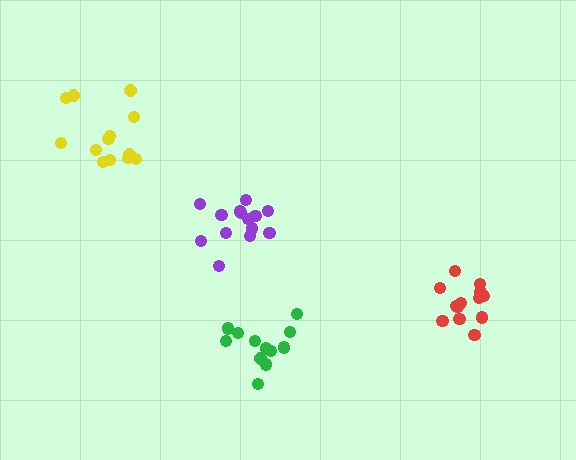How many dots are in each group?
Group 1: 14 dots, Group 2: 12 dots, Group 3: 13 dots, Group 4: 13 dots (52 total).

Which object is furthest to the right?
The red cluster is rightmost.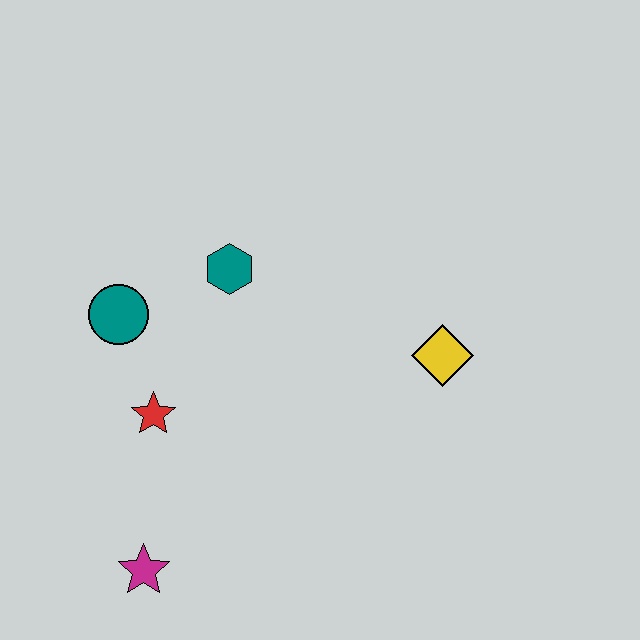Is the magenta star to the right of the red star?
No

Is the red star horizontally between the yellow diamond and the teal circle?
Yes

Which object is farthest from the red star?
The yellow diamond is farthest from the red star.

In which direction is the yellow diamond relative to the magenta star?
The yellow diamond is to the right of the magenta star.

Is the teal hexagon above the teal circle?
Yes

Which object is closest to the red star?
The teal circle is closest to the red star.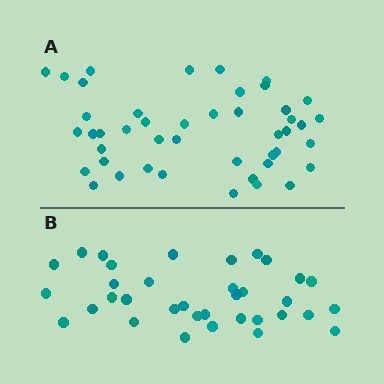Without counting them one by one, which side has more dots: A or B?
Region A (the top region) has more dots.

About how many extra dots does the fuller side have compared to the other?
Region A has roughly 10 or so more dots than region B.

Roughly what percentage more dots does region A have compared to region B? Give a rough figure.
About 30% more.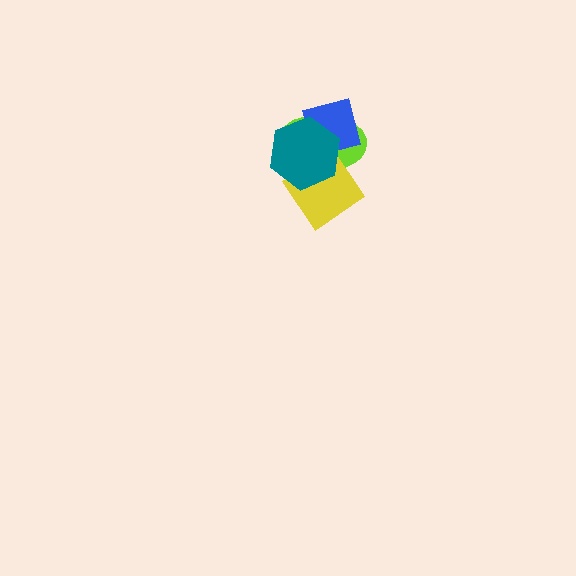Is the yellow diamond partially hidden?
Yes, it is partially covered by another shape.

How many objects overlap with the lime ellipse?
3 objects overlap with the lime ellipse.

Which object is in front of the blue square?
The teal hexagon is in front of the blue square.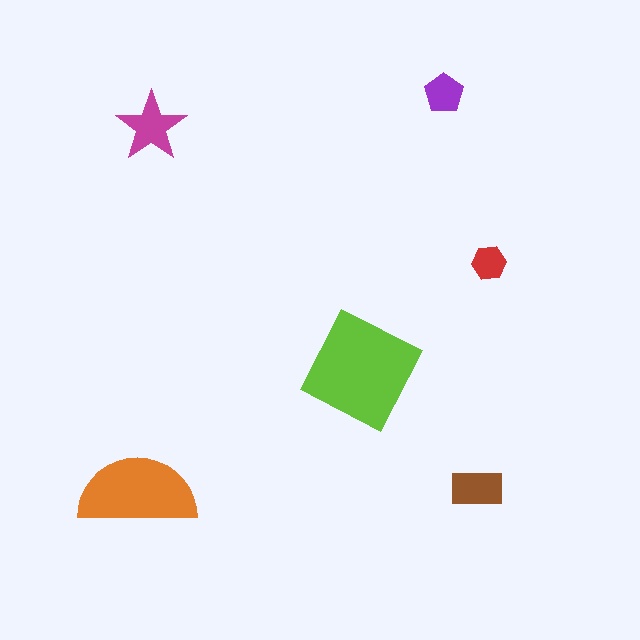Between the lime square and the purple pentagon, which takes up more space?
The lime square.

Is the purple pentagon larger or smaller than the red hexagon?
Larger.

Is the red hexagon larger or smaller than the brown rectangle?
Smaller.